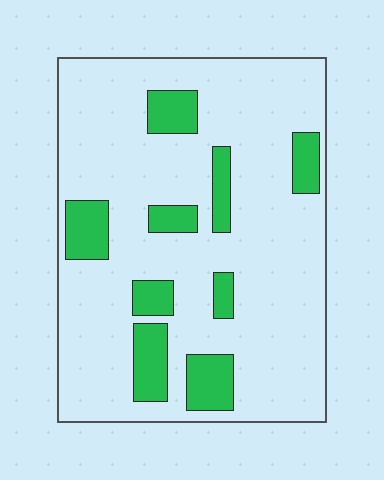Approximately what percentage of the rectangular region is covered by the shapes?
Approximately 20%.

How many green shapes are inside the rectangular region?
9.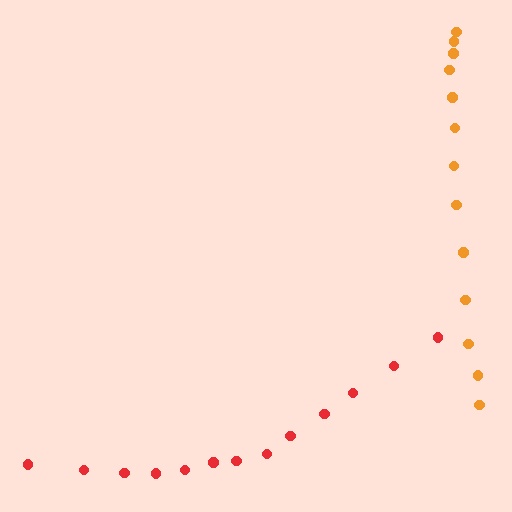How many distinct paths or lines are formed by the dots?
There are 2 distinct paths.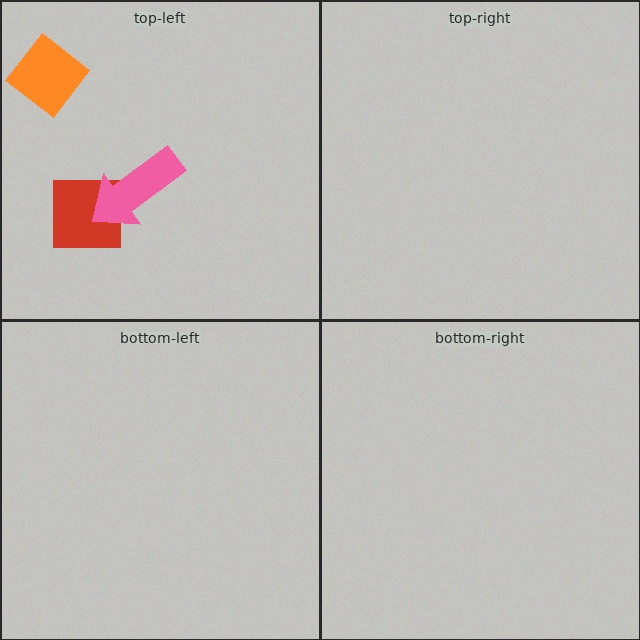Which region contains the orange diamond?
The top-left region.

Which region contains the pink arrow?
The top-left region.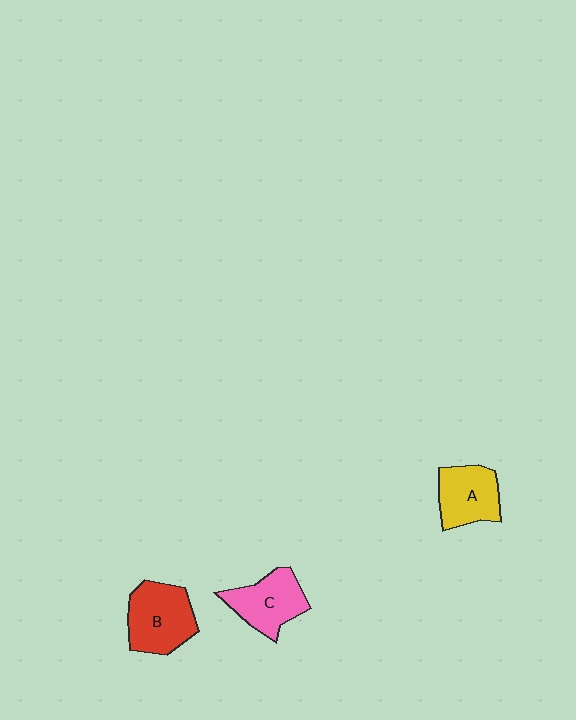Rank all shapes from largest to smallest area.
From largest to smallest: B (red), C (pink), A (yellow).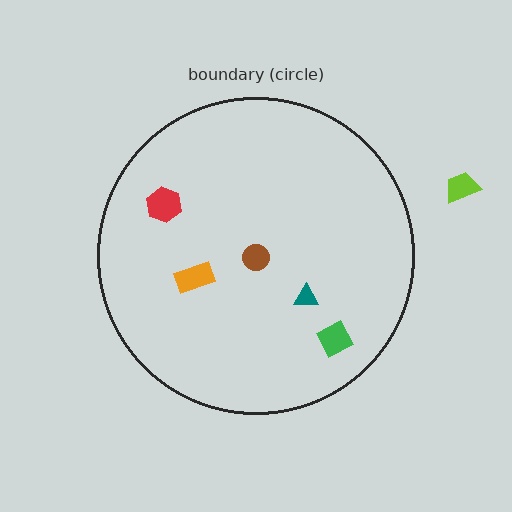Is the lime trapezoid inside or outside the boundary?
Outside.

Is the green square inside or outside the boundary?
Inside.